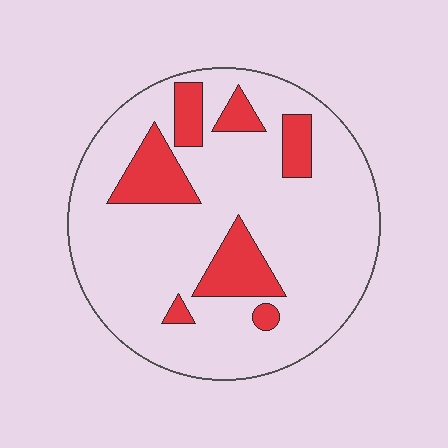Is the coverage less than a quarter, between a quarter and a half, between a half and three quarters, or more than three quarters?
Less than a quarter.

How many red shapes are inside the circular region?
7.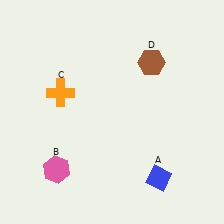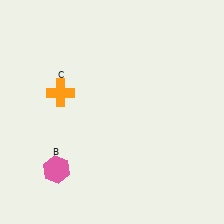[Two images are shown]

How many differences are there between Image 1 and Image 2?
There are 2 differences between the two images.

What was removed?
The blue diamond (A), the brown hexagon (D) were removed in Image 2.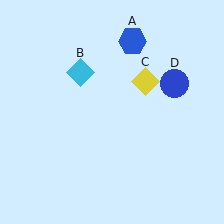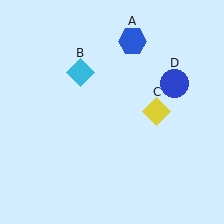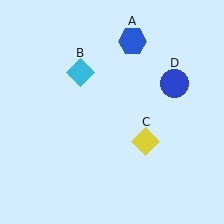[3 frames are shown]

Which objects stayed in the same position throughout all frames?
Blue hexagon (object A) and cyan diamond (object B) and blue circle (object D) remained stationary.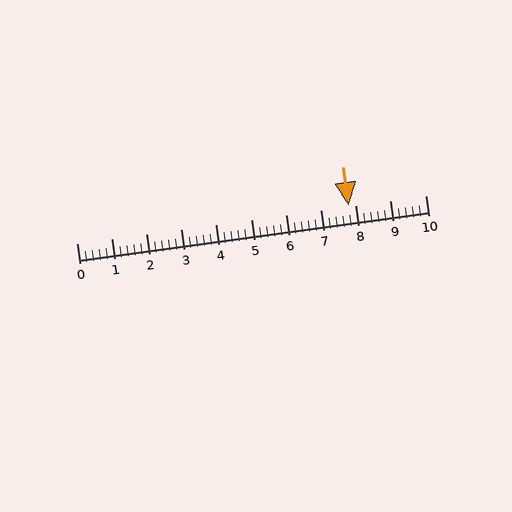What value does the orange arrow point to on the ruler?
The orange arrow points to approximately 7.8.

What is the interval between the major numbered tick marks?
The major tick marks are spaced 1 units apart.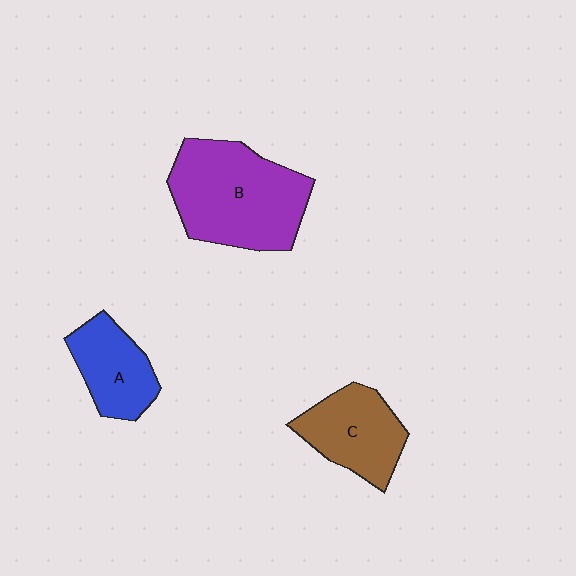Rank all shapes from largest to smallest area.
From largest to smallest: B (purple), C (brown), A (blue).